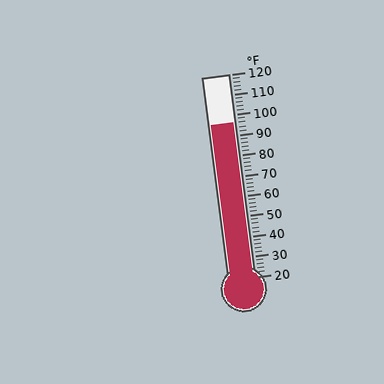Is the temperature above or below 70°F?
The temperature is above 70°F.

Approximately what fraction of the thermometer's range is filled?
The thermometer is filled to approximately 75% of its range.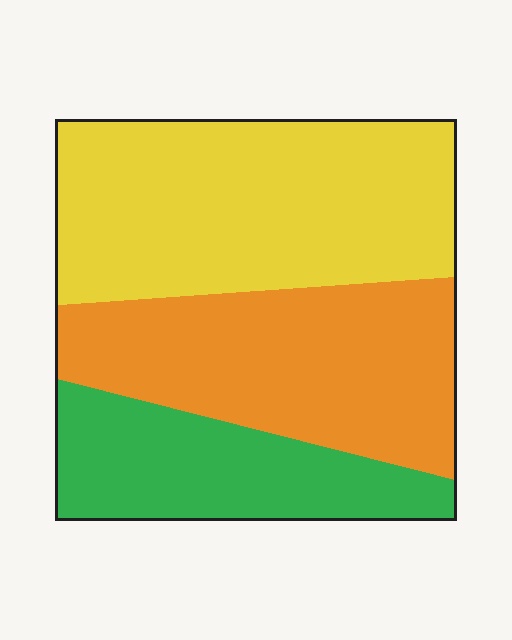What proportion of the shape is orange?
Orange covers 34% of the shape.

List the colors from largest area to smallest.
From largest to smallest: yellow, orange, green.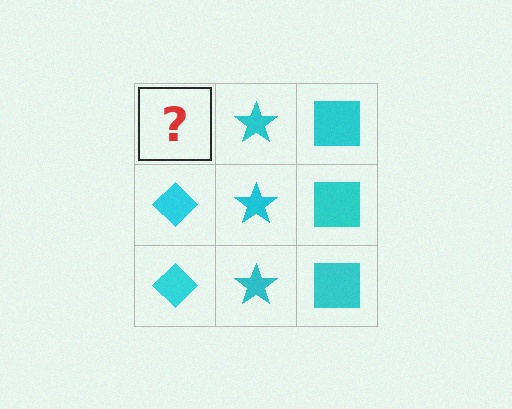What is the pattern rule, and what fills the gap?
The rule is that each column has a consistent shape. The gap should be filled with a cyan diamond.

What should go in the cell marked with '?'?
The missing cell should contain a cyan diamond.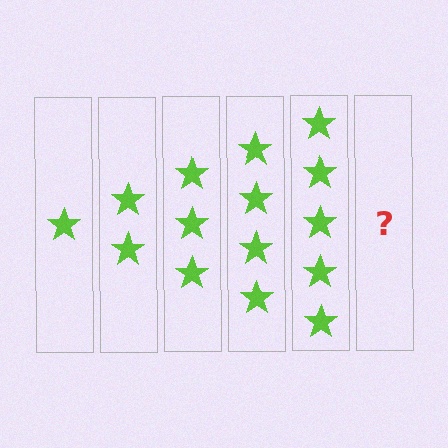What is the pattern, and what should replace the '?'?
The pattern is that each step adds one more star. The '?' should be 6 stars.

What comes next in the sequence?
The next element should be 6 stars.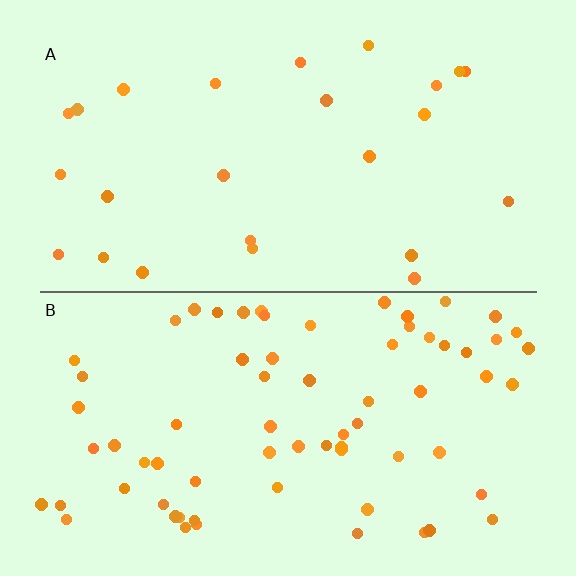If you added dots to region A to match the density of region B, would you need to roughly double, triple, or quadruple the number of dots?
Approximately triple.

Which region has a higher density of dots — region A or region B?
B (the bottom).